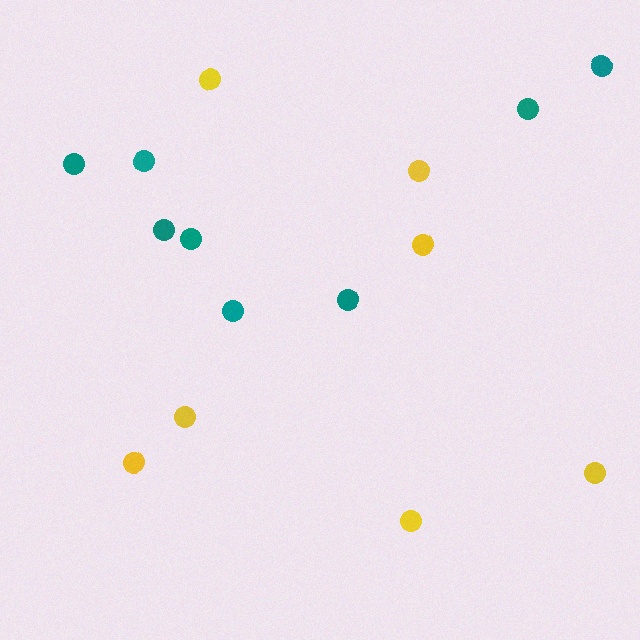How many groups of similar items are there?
There are 2 groups: one group of yellow circles (7) and one group of teal circles (8).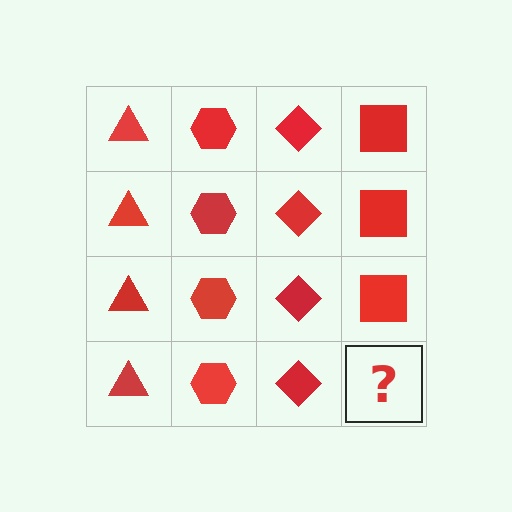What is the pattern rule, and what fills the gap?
The rule is that each column has a consistent shape. The gap should be filled with a red square.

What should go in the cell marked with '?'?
The missing cell should contain a red square.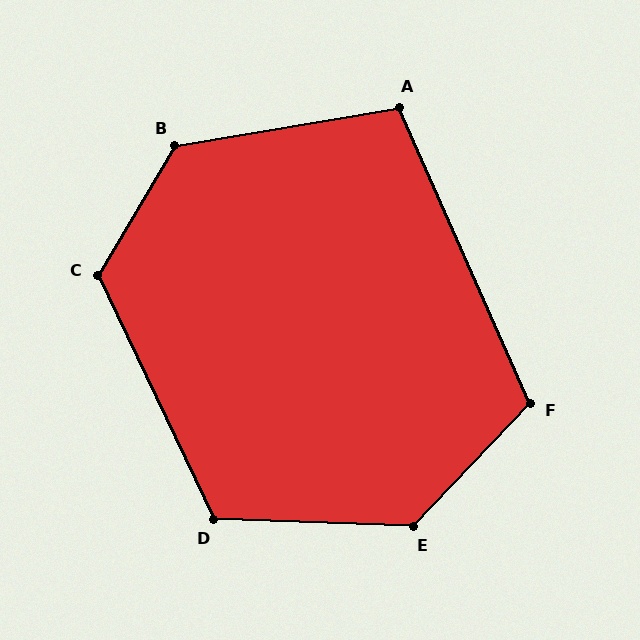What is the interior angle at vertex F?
Approximately 112 degrees (obtuse).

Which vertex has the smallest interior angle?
A, at approximately 104 degrees.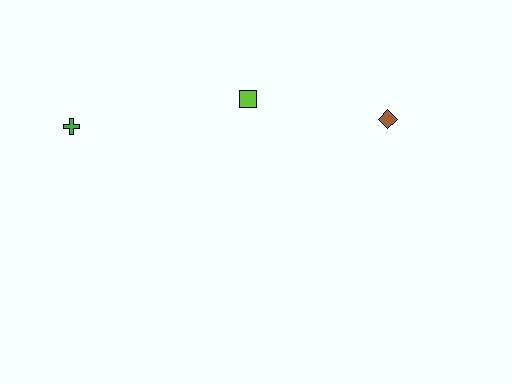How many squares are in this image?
There is 1 square.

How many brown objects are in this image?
There is 1 brown object.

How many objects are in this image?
There are 3 objects.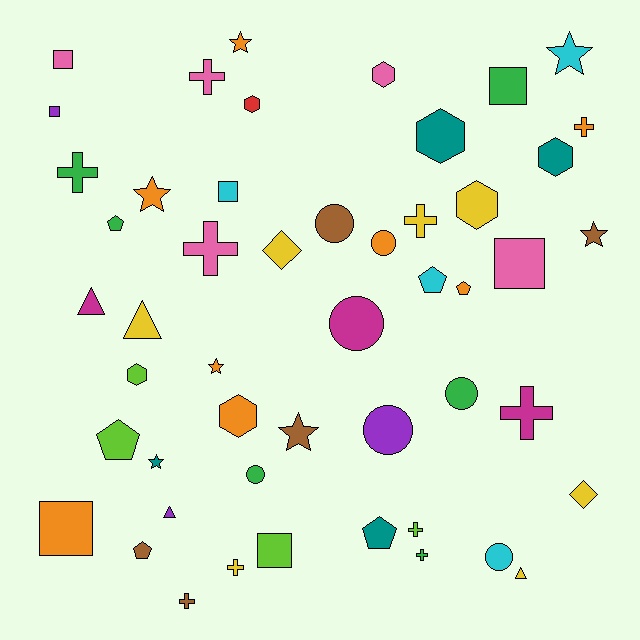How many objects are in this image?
There are 50 objects.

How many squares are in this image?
There are 7 squares.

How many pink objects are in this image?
There are 5 pink objects.